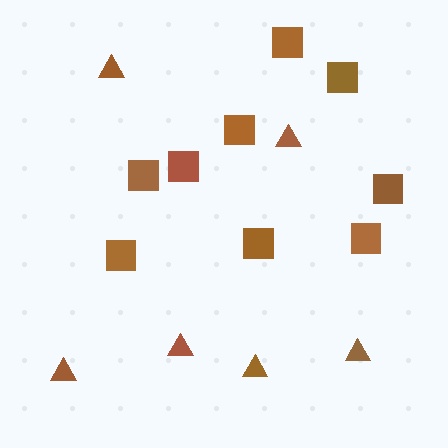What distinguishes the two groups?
There are 2 groups: one group of squares (9) and one group of triangles (6).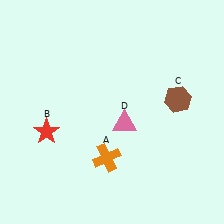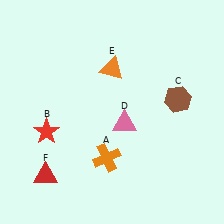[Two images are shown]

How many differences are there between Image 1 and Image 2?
There are 2 differences between the two images.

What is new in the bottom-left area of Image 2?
A red triangle (F) was added in the bottom-left area of Image 2.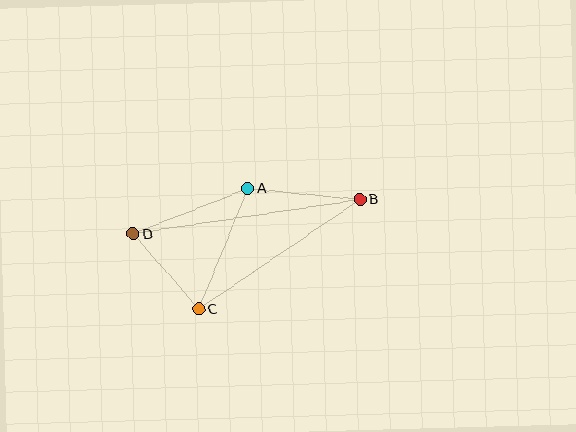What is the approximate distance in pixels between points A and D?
The distance between A and D is approximately 123 pixels.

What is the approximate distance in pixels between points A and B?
The distance between A and B is approximately 112 pixels.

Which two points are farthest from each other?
Points B and D are farthest from each other.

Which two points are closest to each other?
Points C and D are closest to each other.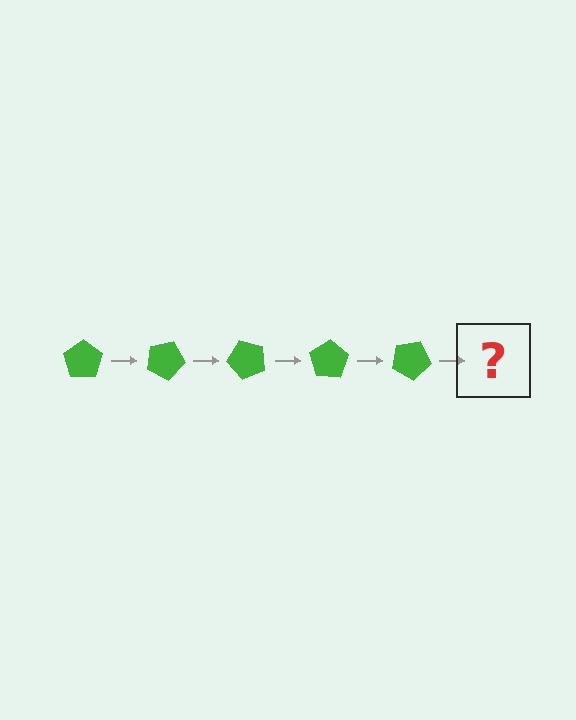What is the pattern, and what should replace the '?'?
The pattern is that the pentagon rotates 25 degrees each step. The '?' should be a green pentagon rotated 125 degrees.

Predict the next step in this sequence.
The next step is a green pentagon rotated 125 degrees.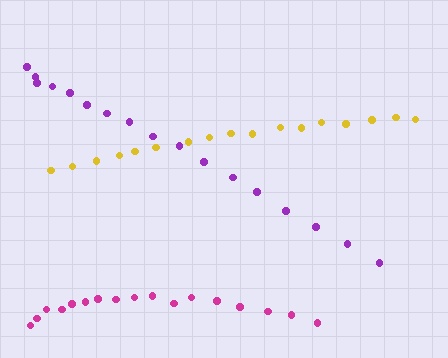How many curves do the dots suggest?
There are 3 distinct paths.